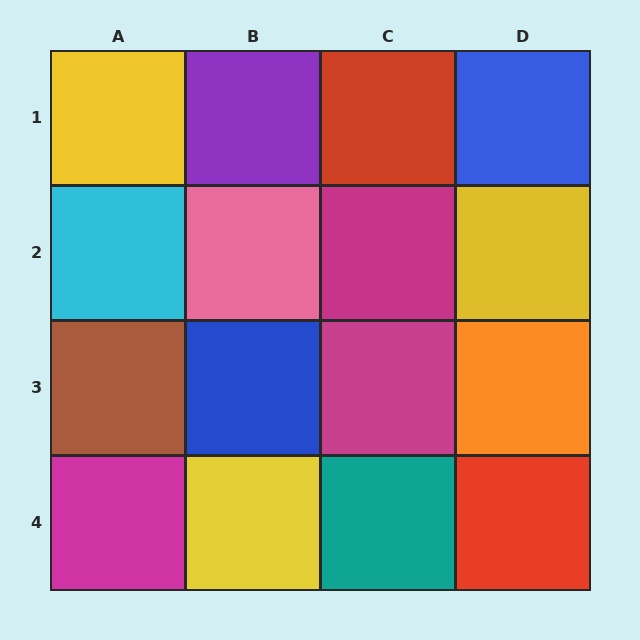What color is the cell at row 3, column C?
Magenta.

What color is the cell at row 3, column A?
Brown.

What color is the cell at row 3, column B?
Blue.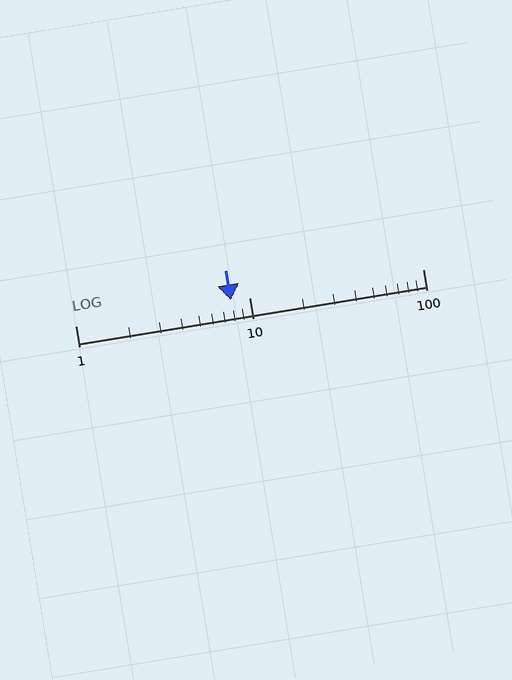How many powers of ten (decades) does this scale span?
The scale spans 2 decades, from 1 to 100.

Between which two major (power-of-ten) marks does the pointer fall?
The pointer is between 1 and 10.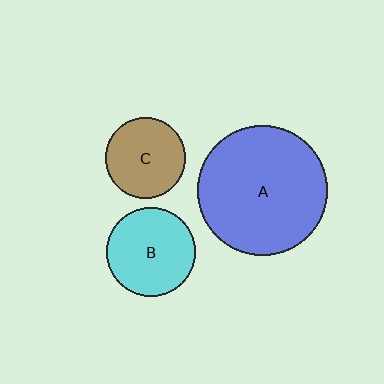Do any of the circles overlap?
No, none of the circles overlap.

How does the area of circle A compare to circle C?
Approximately 2.6 times.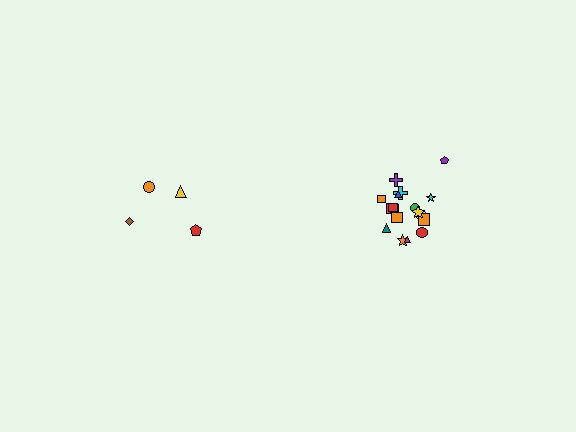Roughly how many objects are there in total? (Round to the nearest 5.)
Roughly 20 objects in total.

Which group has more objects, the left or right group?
The right group.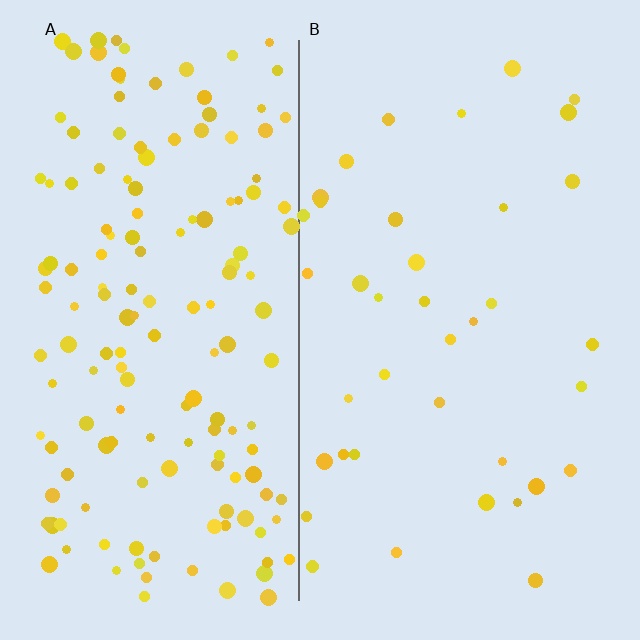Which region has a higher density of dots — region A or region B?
A (the left).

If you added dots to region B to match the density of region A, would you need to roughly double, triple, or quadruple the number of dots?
Approximately quadruple.